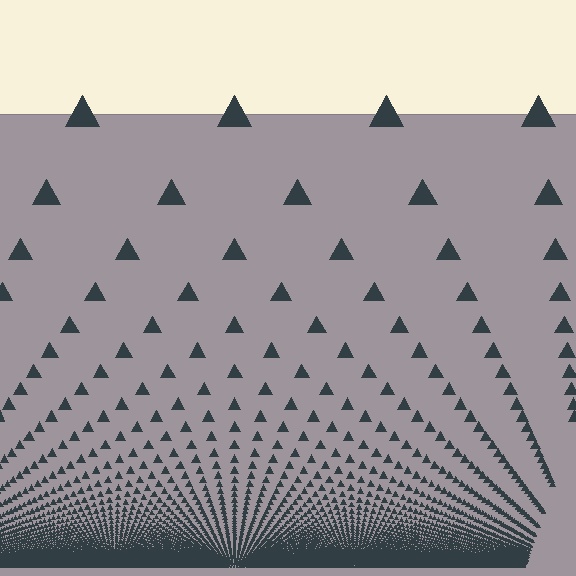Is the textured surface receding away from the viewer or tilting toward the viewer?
The surface appears to tilt toward the viewer. Texture elements get larger and sparser toward the top.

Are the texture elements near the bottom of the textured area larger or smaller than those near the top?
Smaller. The gradient is inverted — elements near the bottom are smaller and denser.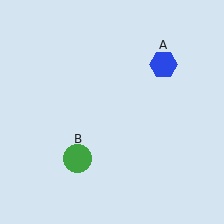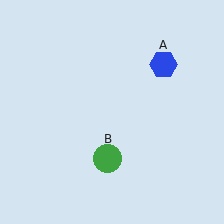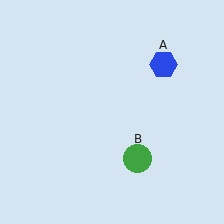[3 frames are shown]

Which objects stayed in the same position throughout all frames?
Blue hexagon (object A) remained stationary.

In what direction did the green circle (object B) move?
The green circle (object B) moved right.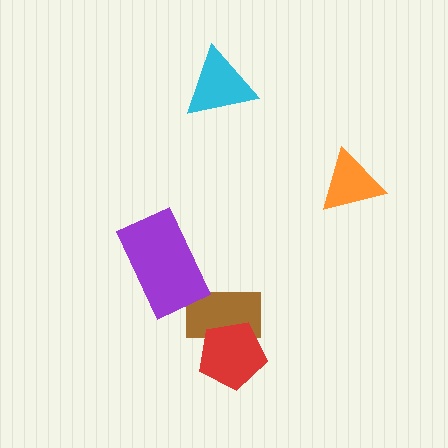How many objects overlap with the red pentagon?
1 object overlaps with the red pentagon.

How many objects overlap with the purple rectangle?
0 objects overlap with the purple rectangle.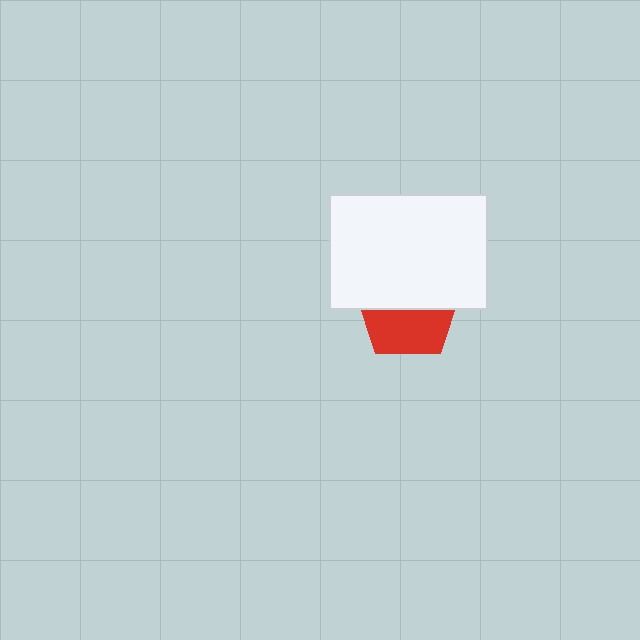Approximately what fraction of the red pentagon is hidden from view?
Roughly 51% of the red pentagon is hidden behind the white rectangle.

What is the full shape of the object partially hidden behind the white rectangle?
The partially hidden object is a red pentagon.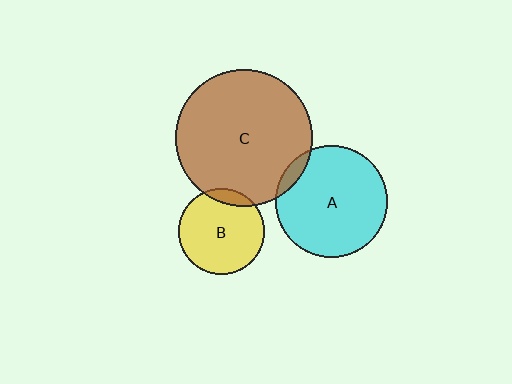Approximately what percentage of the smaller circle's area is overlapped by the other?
Approximately 10%.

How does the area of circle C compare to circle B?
Approximately 2.5 times.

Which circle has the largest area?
Circle C (brown).